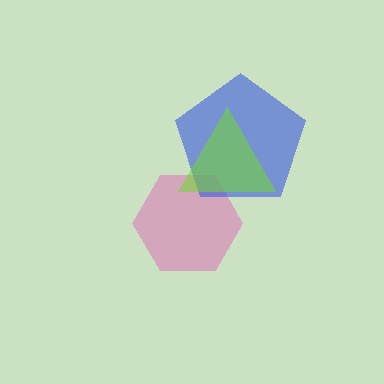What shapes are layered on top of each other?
The layered shapes are: a pink hexagon, a blue pentagon, a lime triangle.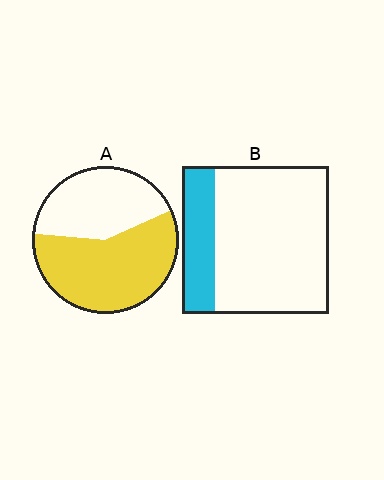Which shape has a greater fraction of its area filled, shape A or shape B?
Shape A.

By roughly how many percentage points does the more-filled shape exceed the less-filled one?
By roughly 35 percentage points (A over B).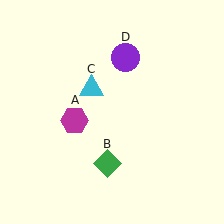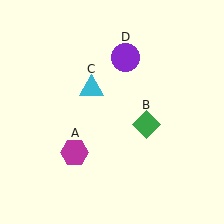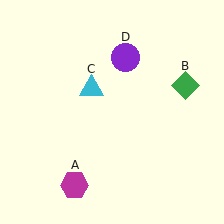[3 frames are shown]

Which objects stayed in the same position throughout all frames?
Cyan triangle (object C) and purple circle (object D) remained stationary.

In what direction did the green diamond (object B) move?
The green diamond (object B) moved up and to the right.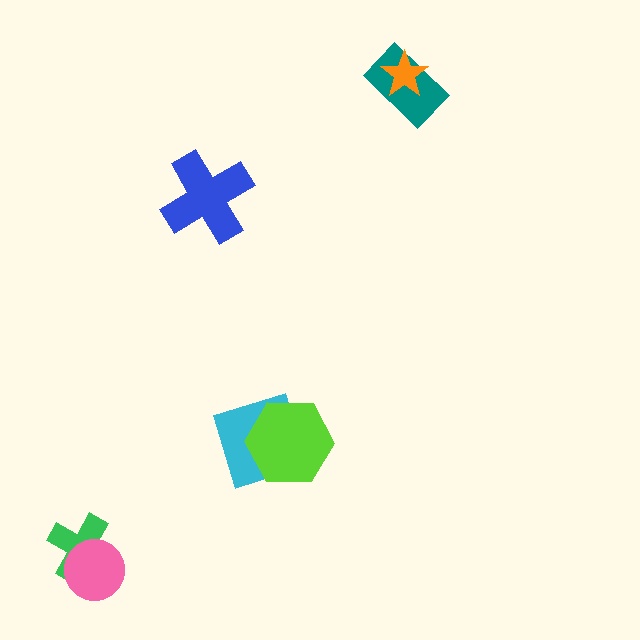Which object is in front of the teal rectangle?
The orange star is in front of the teal rectangle.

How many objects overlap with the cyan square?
1 object overlaps with the cyan square.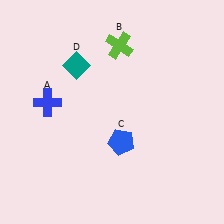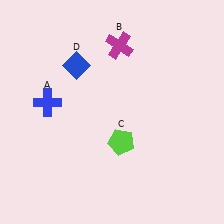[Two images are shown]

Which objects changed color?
B changed from lime to magenta. C changed from blue to lime. D changed from teal to blue.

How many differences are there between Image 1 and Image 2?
There are 3 differences between the two images.